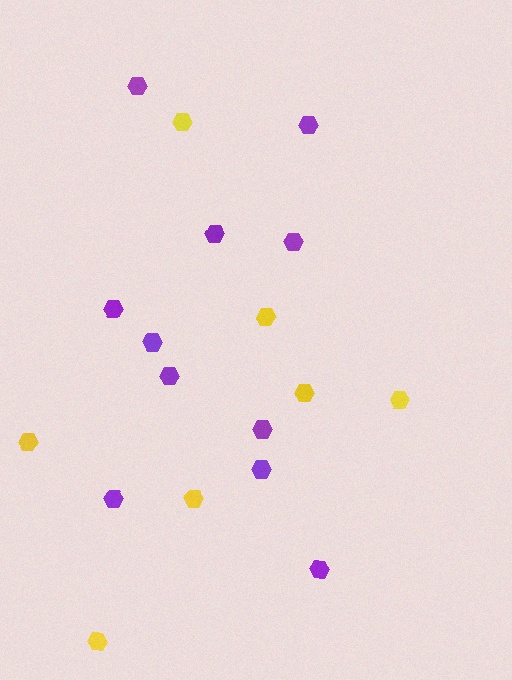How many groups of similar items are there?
There are 2 groups: one group of yellow hexagons (7) and one group of purple hexagons (11).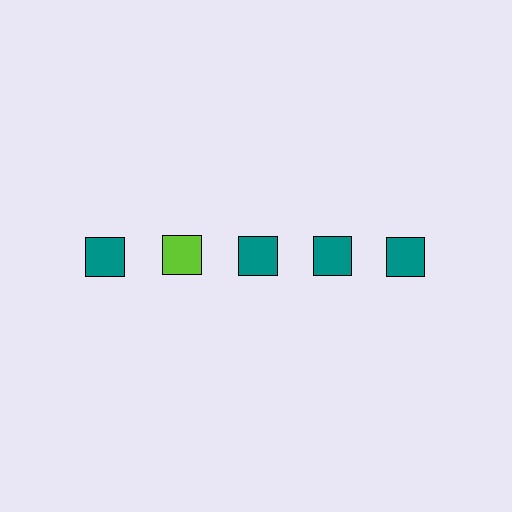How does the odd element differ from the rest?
It has a different color: lime instead of teal.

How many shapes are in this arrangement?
There are 5 shapes arranged in a grid pattern.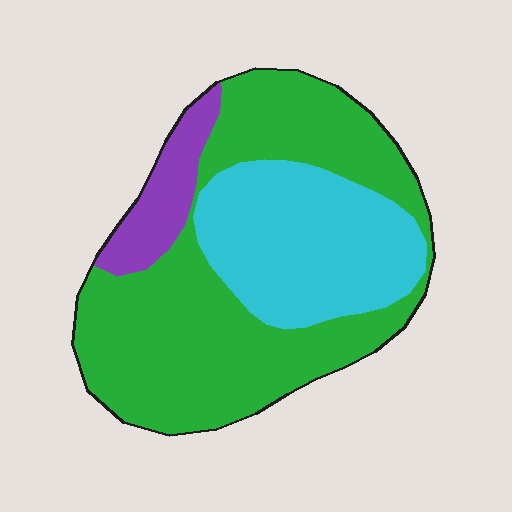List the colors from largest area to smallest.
From largest to smallest: green, cyan, purple.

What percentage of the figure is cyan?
Cyan takes up between a sixth and a third of the figure.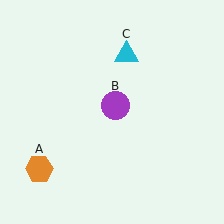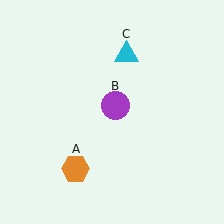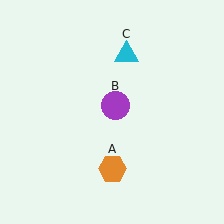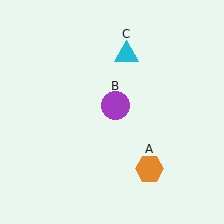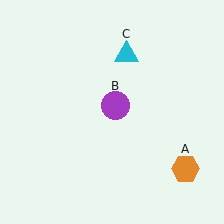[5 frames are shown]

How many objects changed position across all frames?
1 object changed position: orange hexagon (object A).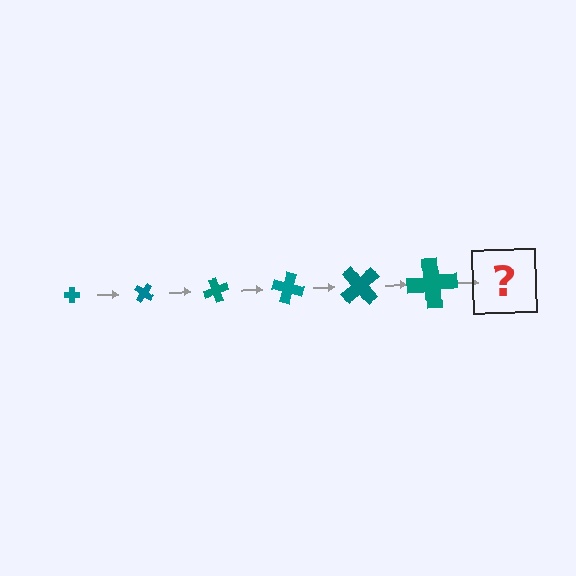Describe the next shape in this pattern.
It should be a cross, larger than the previous one and rotated 210 degrees from the start.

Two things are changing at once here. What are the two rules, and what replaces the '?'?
The two rules are that the cross grows larger each step and it rotates 35 degrees each step. The '?' should be a cross, larger than the previous one and rotated 210 degrees from the start.